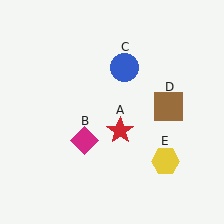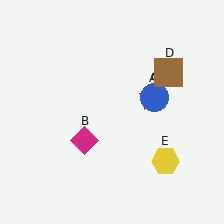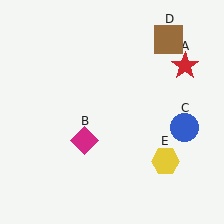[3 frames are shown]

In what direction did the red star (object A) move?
The red star (object A) moved up and to the right.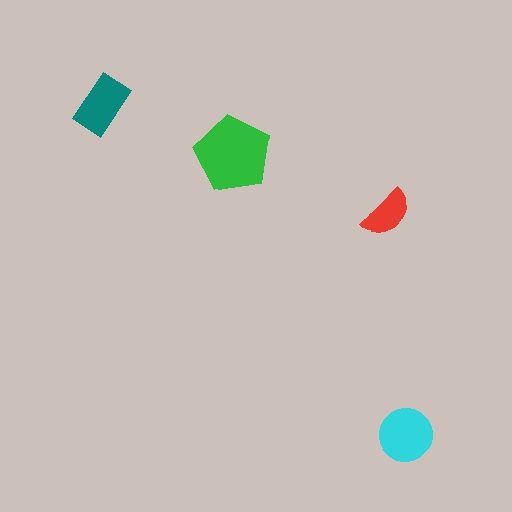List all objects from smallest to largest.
The red semicircle, the teal rectangle, the cyan circle, the green pentagon.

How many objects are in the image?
There are 4 objects in the image.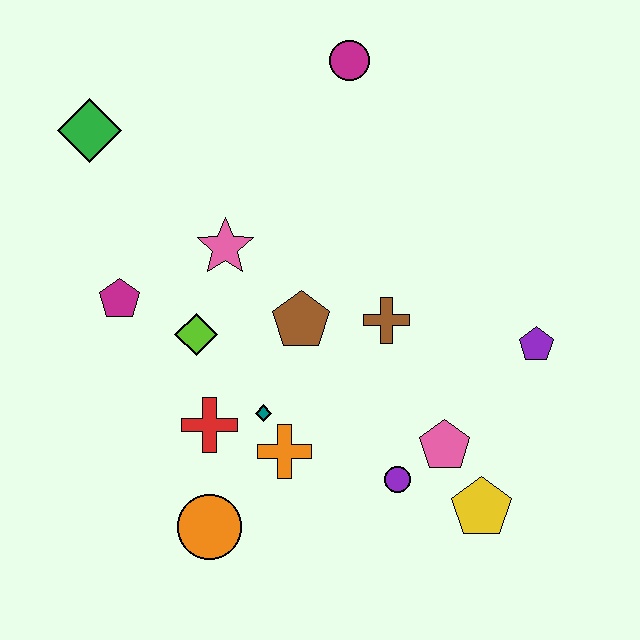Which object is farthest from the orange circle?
The magenta circle is farthest from the orange circle.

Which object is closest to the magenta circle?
The pink star is closest to the magenta circle.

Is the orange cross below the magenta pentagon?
Yes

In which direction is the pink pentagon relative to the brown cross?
The pink pentagon is below the brown cross.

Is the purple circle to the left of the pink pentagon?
Yes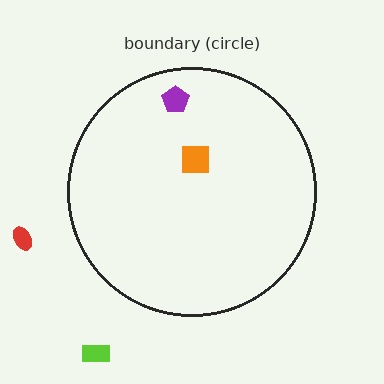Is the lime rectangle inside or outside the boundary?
Outside.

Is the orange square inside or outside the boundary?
Inside.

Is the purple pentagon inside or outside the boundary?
Inside.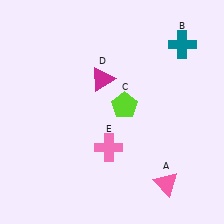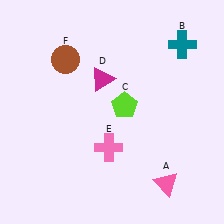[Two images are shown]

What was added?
A brown circle (F) was added in Image 2.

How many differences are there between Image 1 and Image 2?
There is 1 difference between the two images.